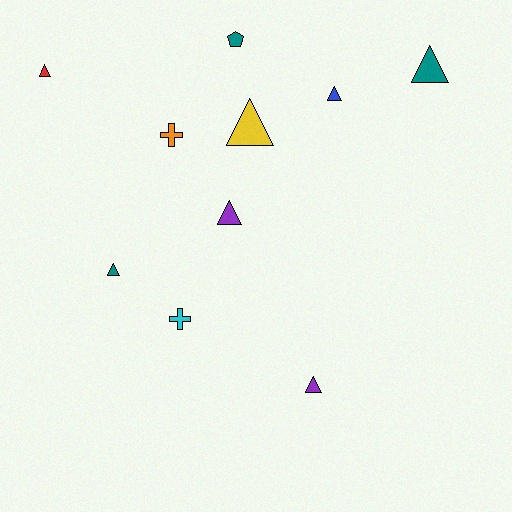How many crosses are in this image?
There are 2 crosses.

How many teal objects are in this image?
There are 3 teal objects.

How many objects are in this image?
There are 10 objects.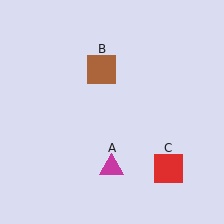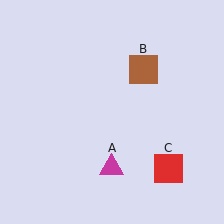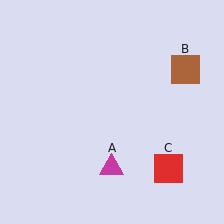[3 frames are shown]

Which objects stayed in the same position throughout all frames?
Magenta triangle (object A) and red square (object C) remained stationary.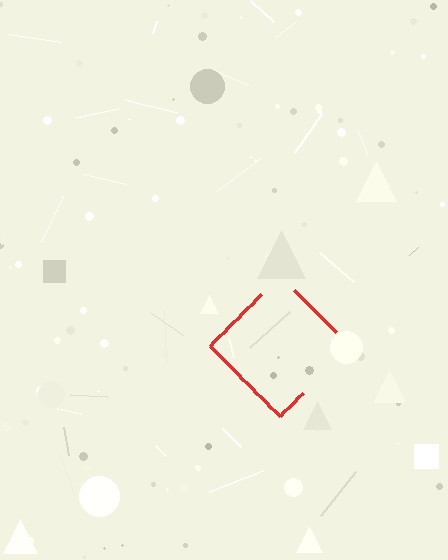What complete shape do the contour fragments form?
The contour fragments form a diamond.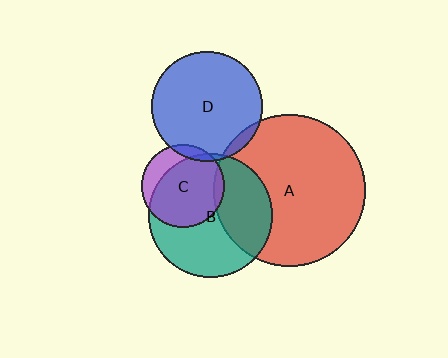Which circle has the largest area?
Circle A (red).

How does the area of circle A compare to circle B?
Approximately 1.5 times.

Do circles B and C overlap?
Yes.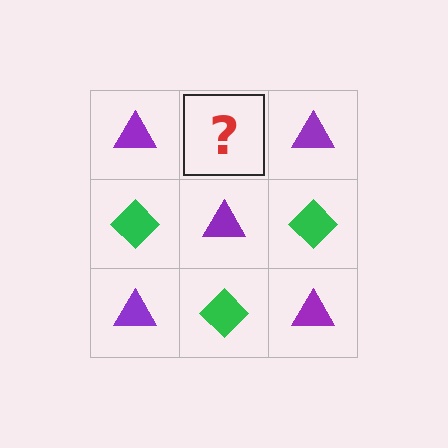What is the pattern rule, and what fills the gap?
The rule is that it alternates purple triangle and green diamond in a checkerboard pattern. The gap should be filled with a green diamond.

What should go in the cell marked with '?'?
The missing cell should contain a green diamond.